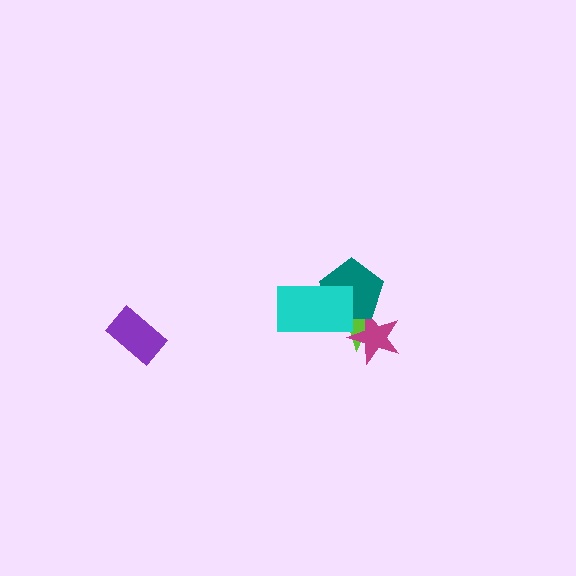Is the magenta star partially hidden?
Yes, it is partially covered by another shape.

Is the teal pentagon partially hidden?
Yes, it is partially covered by another shape.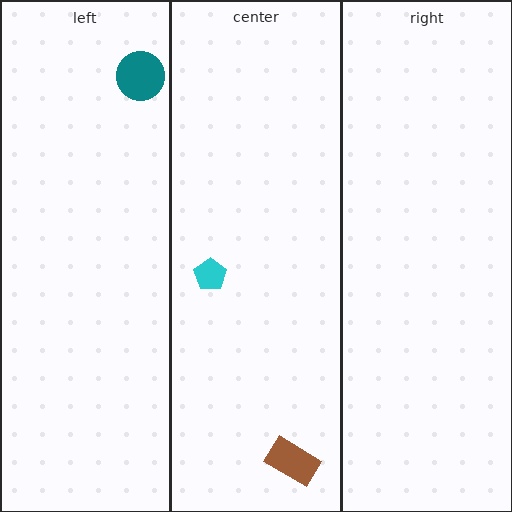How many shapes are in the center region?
2.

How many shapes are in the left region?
1.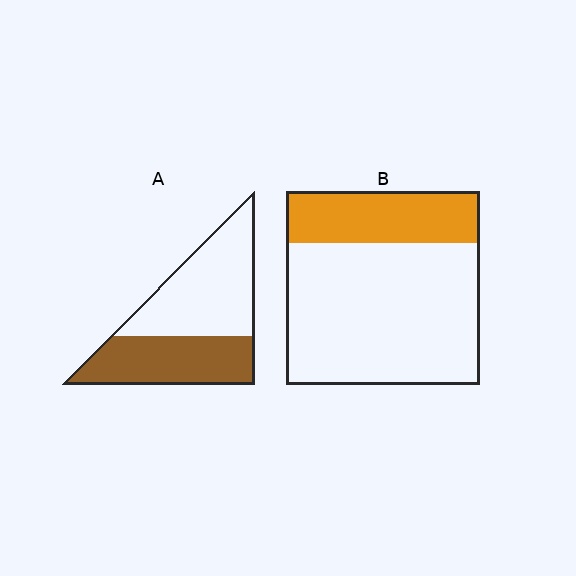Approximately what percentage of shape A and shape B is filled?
A is approximately 45% and B is approximately 25%.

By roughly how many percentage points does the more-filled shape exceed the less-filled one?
By roughly 15 percentage points (A over B).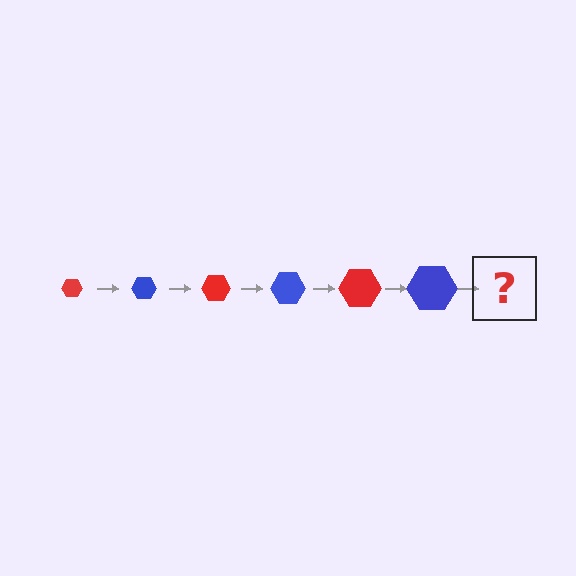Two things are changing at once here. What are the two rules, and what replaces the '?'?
The two rules are that the hexagon grows larger each step and the color cycles through red and blue. The '?' should be a red hexagon, larger than the previous one.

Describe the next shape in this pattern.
It should be a red hexagon, larger than the previous one.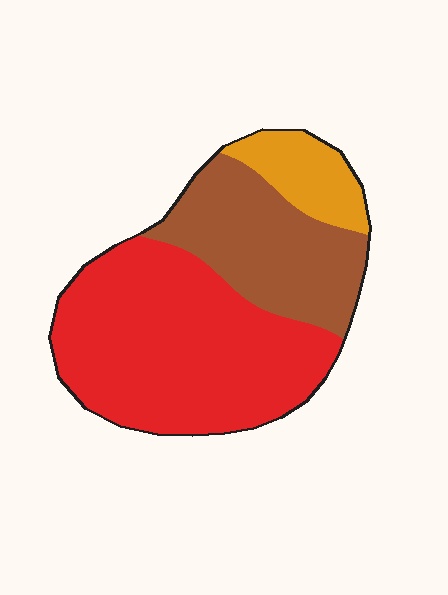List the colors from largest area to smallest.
From largest to smallest: red, brown, orange.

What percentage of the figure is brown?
Brown takes up between a sixth and a third of the figure.